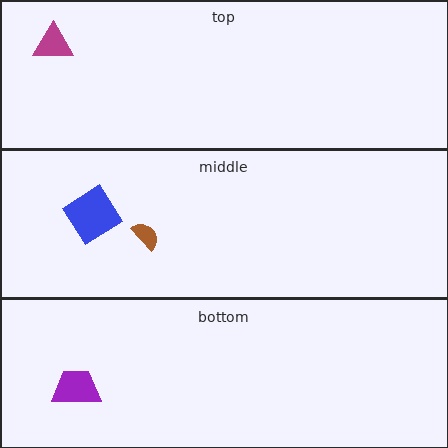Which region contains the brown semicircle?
The middle region.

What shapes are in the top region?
The magenta triangle.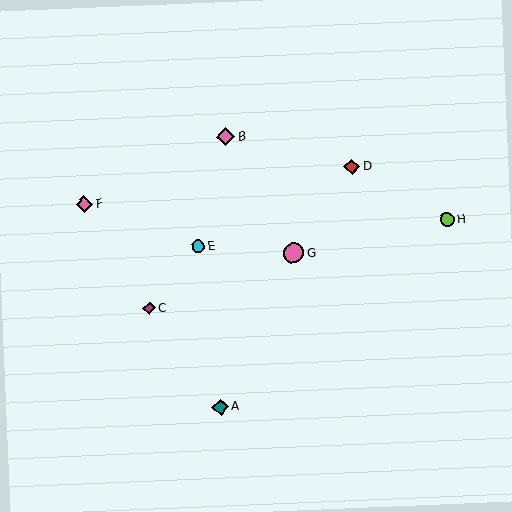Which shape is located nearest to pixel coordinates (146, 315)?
The magenta diamond (labeled C) at (149, 308) is nearest to that location.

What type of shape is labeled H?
Shape H is a lime circle.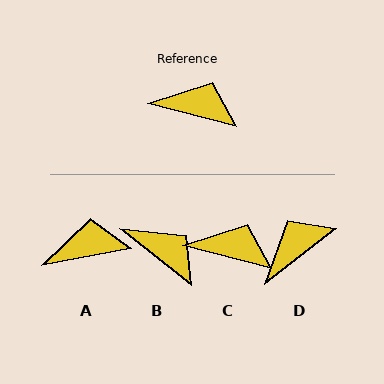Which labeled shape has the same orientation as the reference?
C.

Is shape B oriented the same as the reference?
No, it is off by about 24 degrees.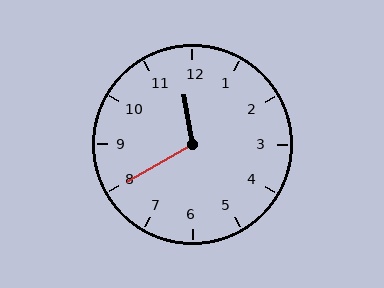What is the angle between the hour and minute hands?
Approximately 110 degrees.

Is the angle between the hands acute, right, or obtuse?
It is obtuse.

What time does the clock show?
11:40.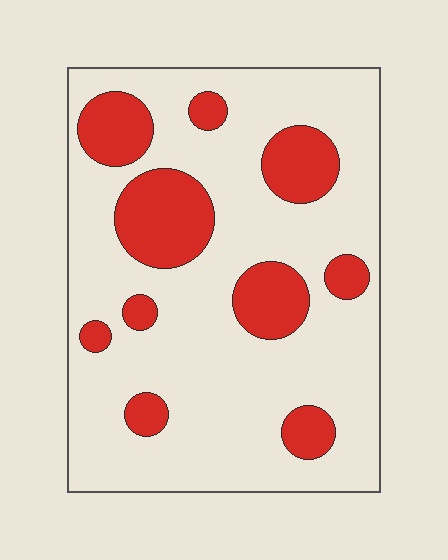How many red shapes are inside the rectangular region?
10.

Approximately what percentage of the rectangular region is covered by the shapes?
Approximately 25%.